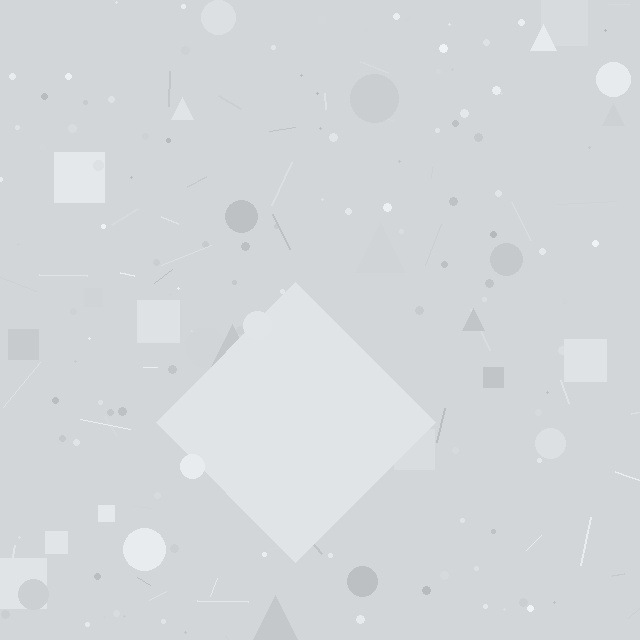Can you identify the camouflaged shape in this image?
The camouflaged shape is a diamond.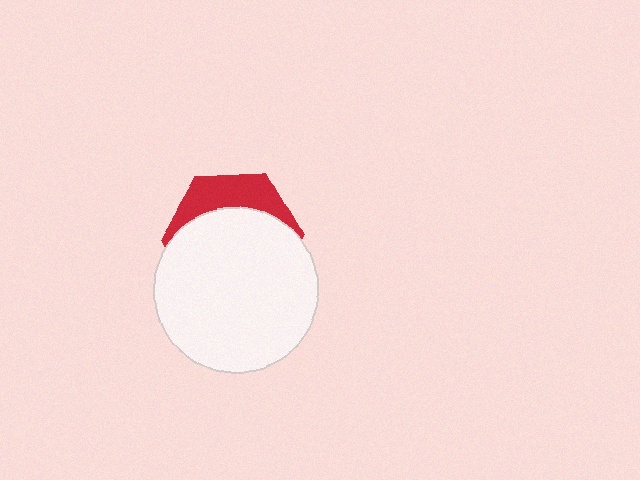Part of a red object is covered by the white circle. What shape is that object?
It is a hexagon.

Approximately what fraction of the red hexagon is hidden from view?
Roughly 70% of the red hexagon is hidden behind the white circle.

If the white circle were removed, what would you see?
You would see the complete red hexagon.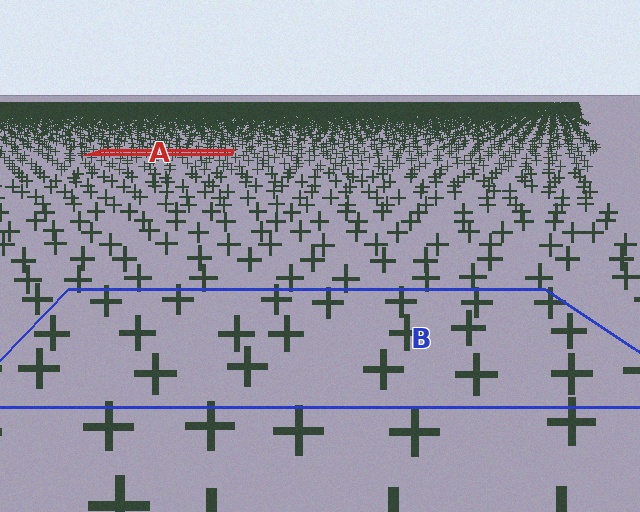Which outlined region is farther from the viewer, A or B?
Region A is farther from the viewer — the texture elements inside it appear smaller and more densely packed.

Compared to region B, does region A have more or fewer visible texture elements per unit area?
Region A has more texture elements per unit area — they are packed more densely because it is farther away.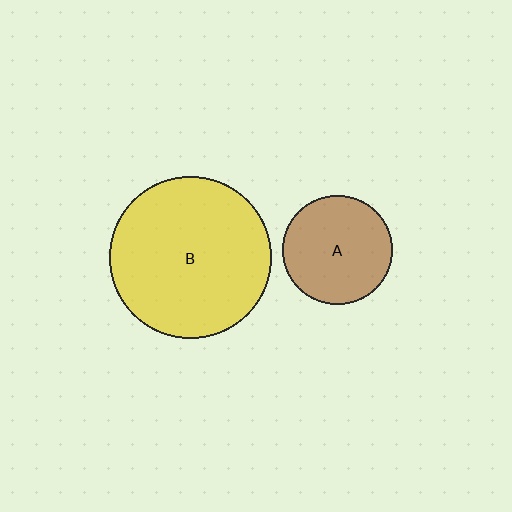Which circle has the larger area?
Circle B (yellow).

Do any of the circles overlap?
No, none of the circles overlap.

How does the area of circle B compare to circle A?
Approximately 2.2 times.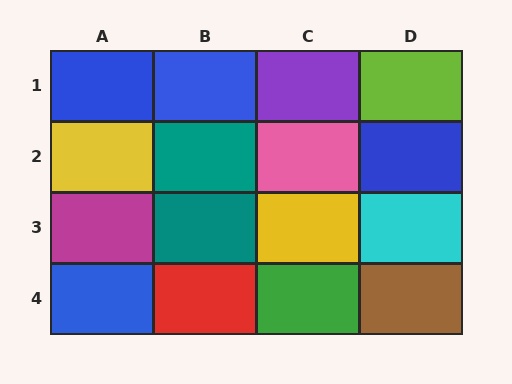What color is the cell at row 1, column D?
Lime.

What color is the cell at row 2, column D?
Blue.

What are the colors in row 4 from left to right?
Blue, red, green, brown.